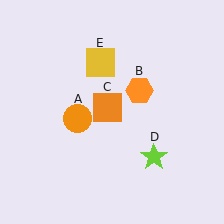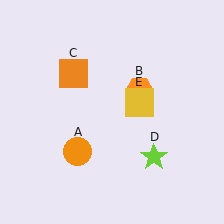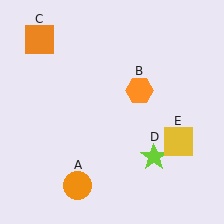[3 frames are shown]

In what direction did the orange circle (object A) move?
The orange circle (object A) moved down.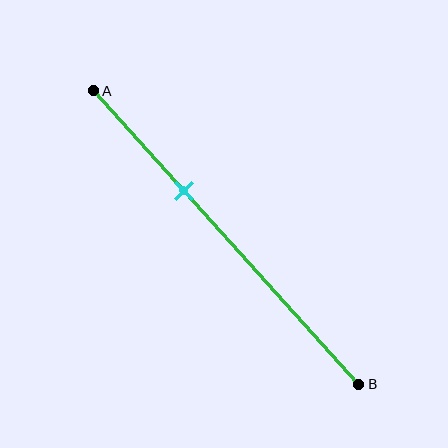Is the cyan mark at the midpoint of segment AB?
No, the mark is at about 35% from A, not at the 50% midpoint.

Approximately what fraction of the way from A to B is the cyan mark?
The cyan mark is approximately 35% of the way from A to B.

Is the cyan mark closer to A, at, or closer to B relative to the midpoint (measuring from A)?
The cyan mark is closer to point A than the midpoint of segment AB.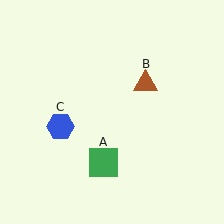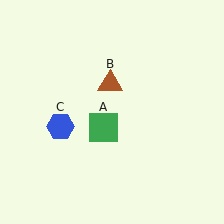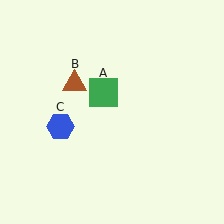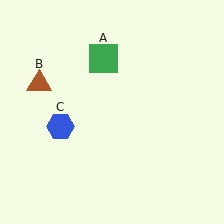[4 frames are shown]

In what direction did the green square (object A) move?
The green square (object A) moved up.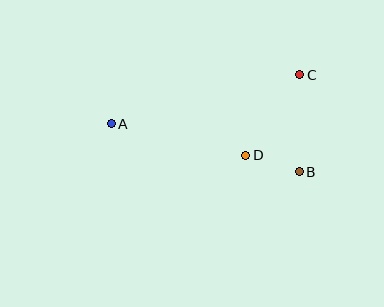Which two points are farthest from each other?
Points A and C are farthest from each other.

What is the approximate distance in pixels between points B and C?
The distance between B and C is approximately 97 pixels.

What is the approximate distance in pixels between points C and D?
The distance between C and D is approximately 97 pixels.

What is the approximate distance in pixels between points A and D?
The distance between A and D is approximately 138 pixels.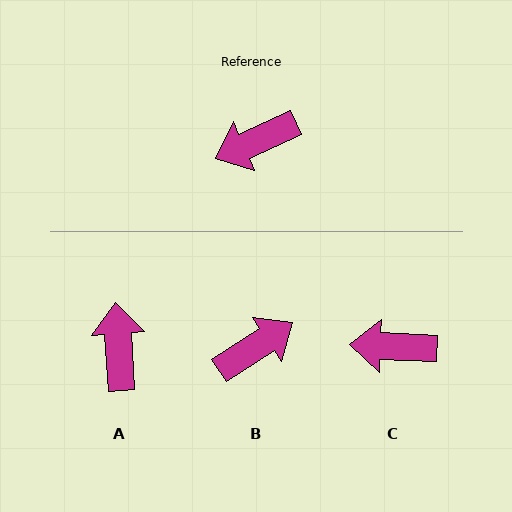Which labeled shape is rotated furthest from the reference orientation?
B, about 171 degrees away.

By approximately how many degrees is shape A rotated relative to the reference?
Approximately 111 degrees clockwise.